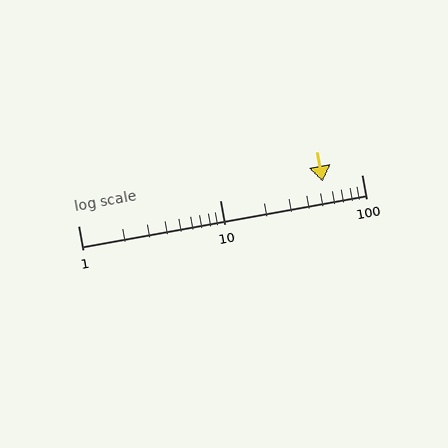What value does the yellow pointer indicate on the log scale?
The pointer indicates approximately 53.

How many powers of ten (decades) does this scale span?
The scale spans 2 decades, from 1 to 100.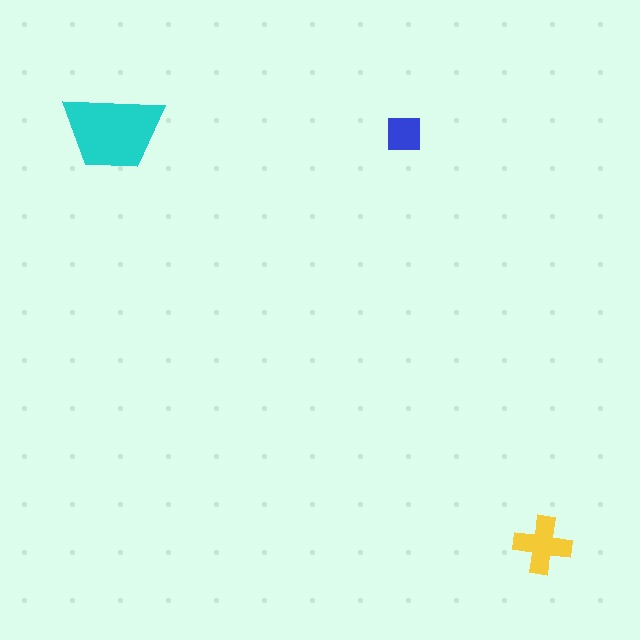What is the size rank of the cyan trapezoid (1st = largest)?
1st.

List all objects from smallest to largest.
The blue square, the yellow cross, the cyan trapezoid.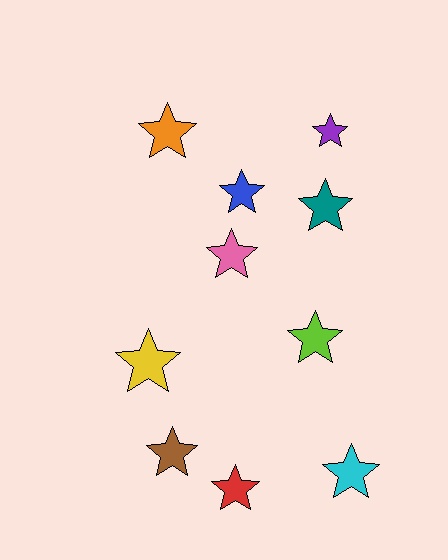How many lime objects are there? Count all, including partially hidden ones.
There is 1 lime object.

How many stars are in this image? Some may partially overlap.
There are 10 stars.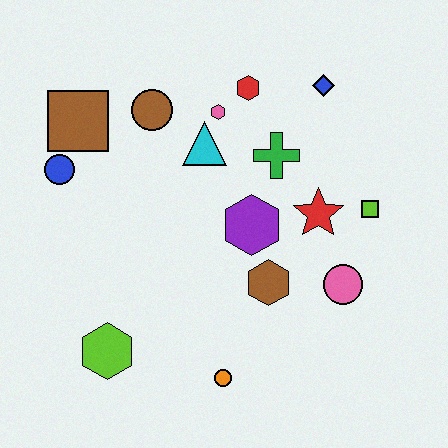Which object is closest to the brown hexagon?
The purple hexagon is closest to the brown hexagon.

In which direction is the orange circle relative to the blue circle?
The orange circle is below the blue circle.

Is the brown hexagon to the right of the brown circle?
Yes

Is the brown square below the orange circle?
No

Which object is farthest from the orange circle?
The blue diamond is farthest from the orange circle.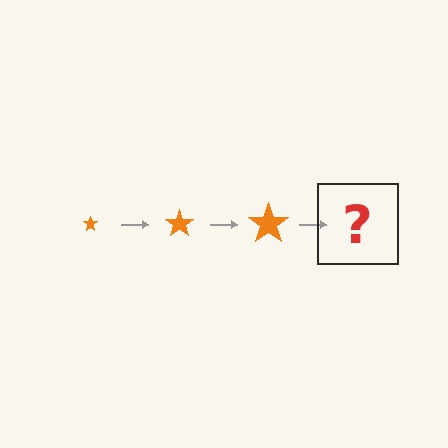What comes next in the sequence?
The next element should be an orange star, larger than the previous one.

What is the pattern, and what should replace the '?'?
The pattern is that the star gets progressively larger each step. The '?' should be an orange star, larger than the previous one.